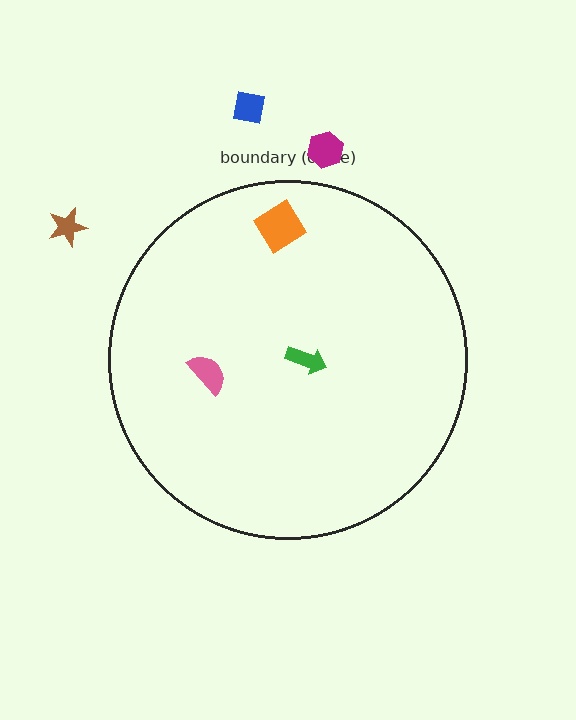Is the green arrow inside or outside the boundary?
Inside.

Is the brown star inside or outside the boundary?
Outside.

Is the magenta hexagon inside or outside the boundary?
Outside.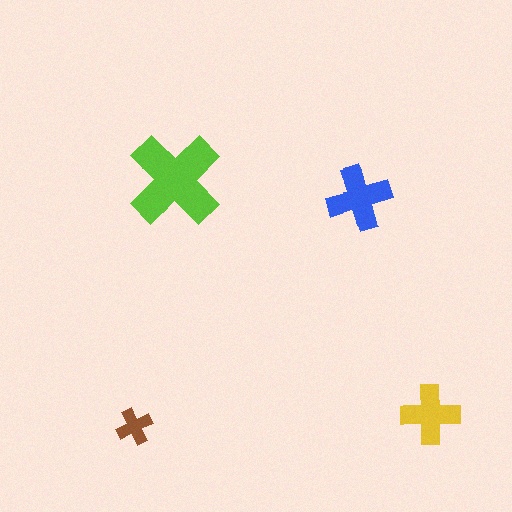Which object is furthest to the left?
The brown cross is leftmost.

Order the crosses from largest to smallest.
the lime one, the blue one, the yellow one, the brown one.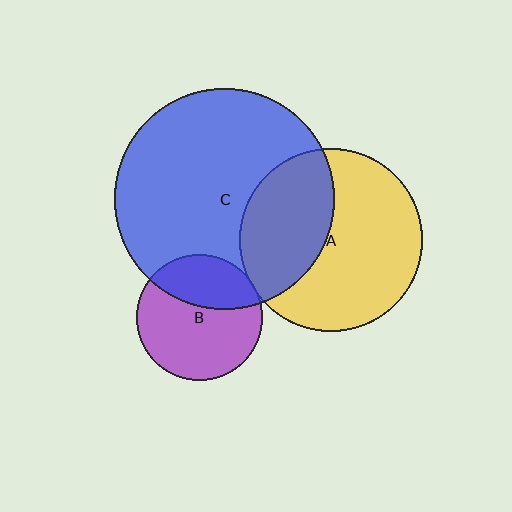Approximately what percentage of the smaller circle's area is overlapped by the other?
Approximately 40%.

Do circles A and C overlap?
Yes.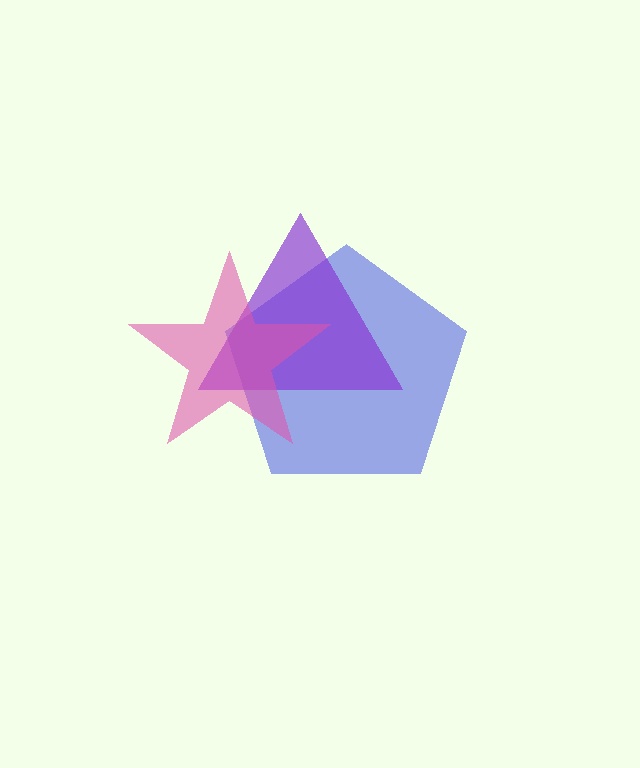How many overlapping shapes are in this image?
There are 3 overlapping shapes in the image.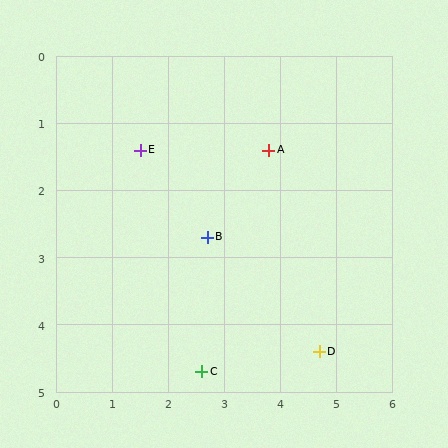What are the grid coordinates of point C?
Point C is at approximately (2.6, 4.7).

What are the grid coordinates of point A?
Point A is at approximately (3.8, 1.4).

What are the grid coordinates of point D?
Point D is at approximately (4.7, 4.4).